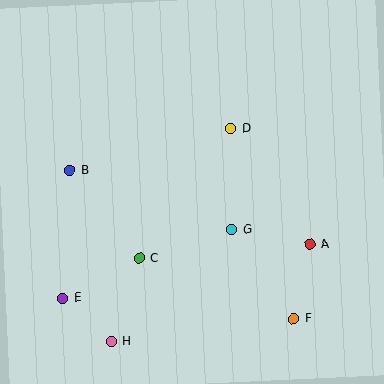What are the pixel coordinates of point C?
Point C is at (140, 258).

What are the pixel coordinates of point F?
Point F is at (294, 319).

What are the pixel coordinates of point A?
Point A is at (310, 244).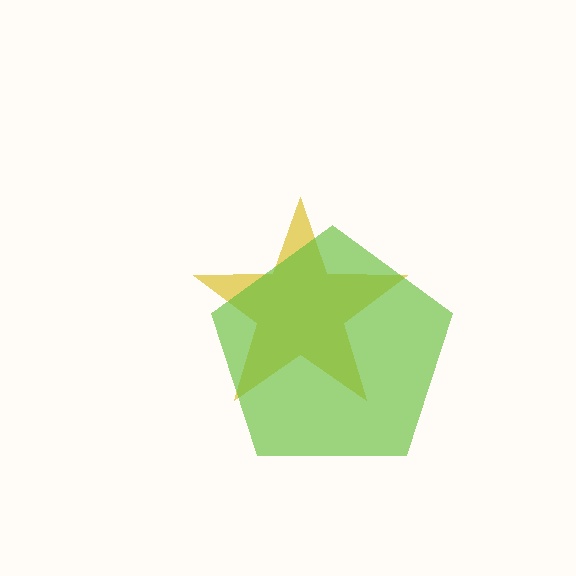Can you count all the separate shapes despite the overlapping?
Yes, there are 2 separate shapes.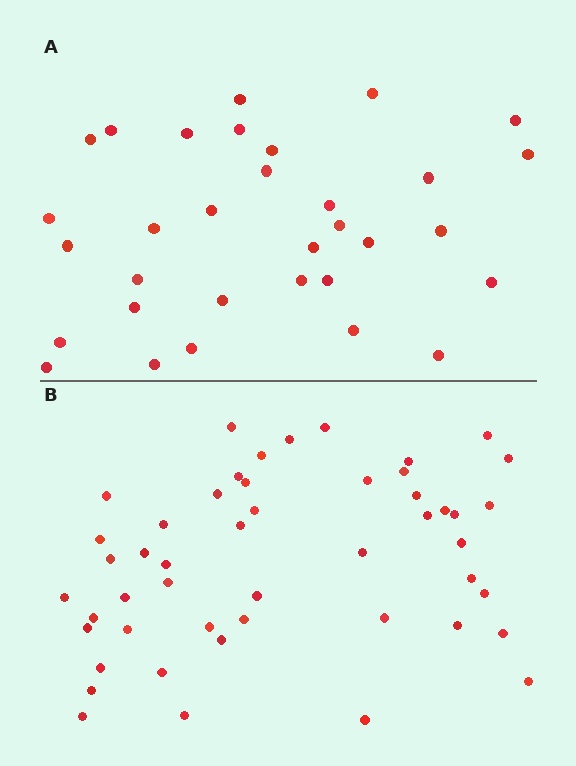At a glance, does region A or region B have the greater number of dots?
Region B (the bottom region) has more dots.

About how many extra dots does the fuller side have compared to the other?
Region B has approximately 15 more dots than region A.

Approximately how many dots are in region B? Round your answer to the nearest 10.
About 50 dots. (The exact count is 49, which rounds to 50.)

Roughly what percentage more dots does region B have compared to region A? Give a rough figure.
About 55% more.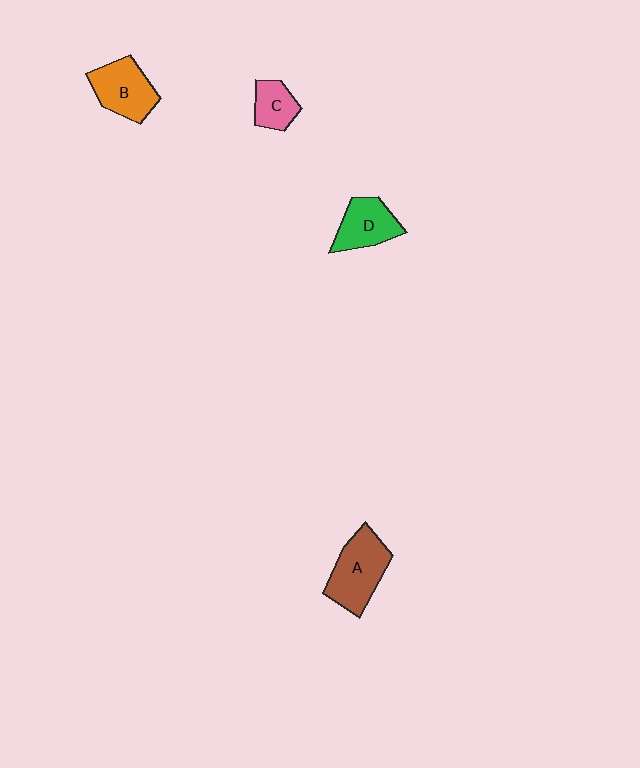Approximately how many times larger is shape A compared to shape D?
Approximately 1.3 times.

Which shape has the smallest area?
Shape C (pink).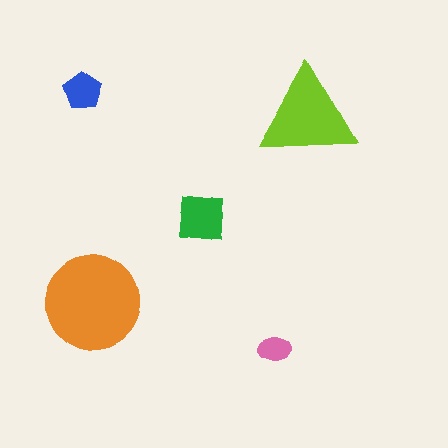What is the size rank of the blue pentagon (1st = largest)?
4th.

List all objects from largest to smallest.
The orange circle, the lime triangle, the green square, the blue pentagon, the pink ellipse.